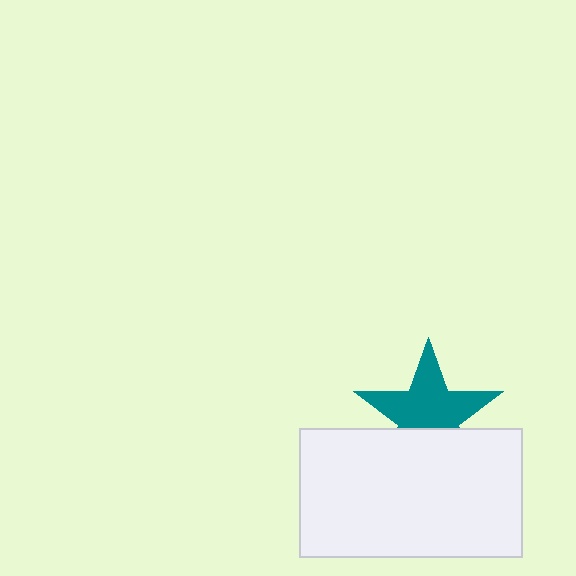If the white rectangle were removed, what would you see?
You would see the complete teal star.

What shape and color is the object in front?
The object in front is a white rectangle.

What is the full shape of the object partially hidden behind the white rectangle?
The partially hidden object is a teal star.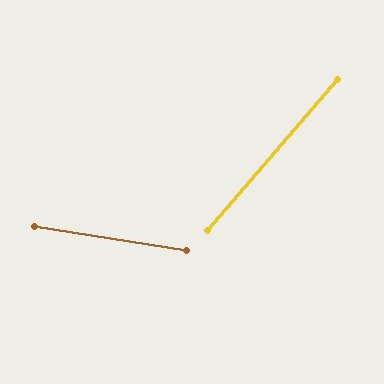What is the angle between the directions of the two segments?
Approximately 58 degrees.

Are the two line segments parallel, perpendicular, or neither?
Neither parallel nor perpendicular — they differ by about 58°.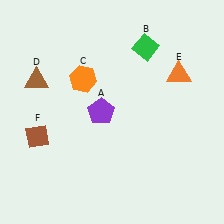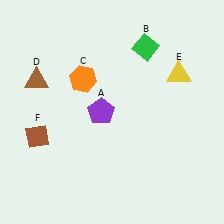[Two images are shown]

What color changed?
The triangle (E) changed from orange in Image 1 to yellow in Image 2.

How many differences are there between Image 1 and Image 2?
There is 1 difference between the two images.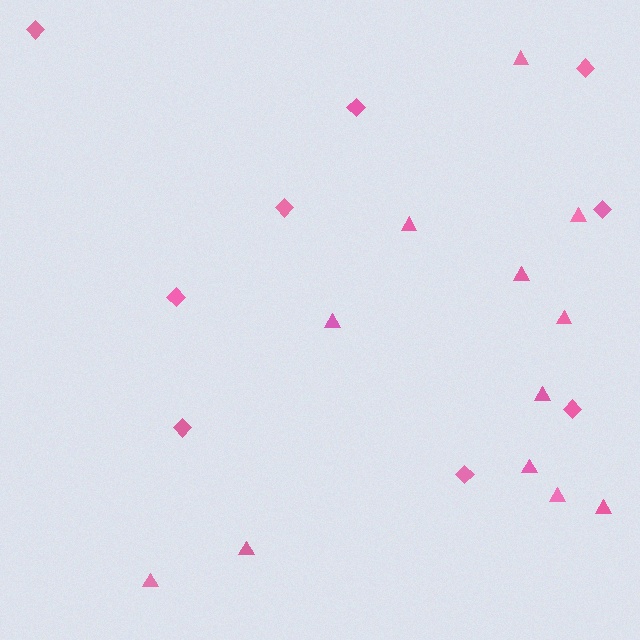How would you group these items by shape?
There are 2 groups: one group of diamonds (9) and one group of triangles (12).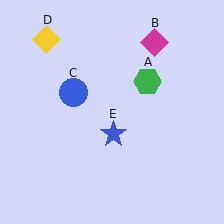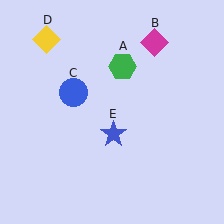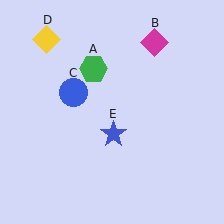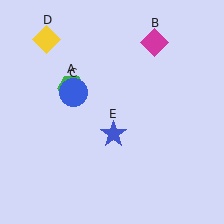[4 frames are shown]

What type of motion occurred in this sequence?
The green hexagon (object A) rotated counterclockwise around the center of the scene.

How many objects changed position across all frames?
1 object changed position: green hexagon (object A).